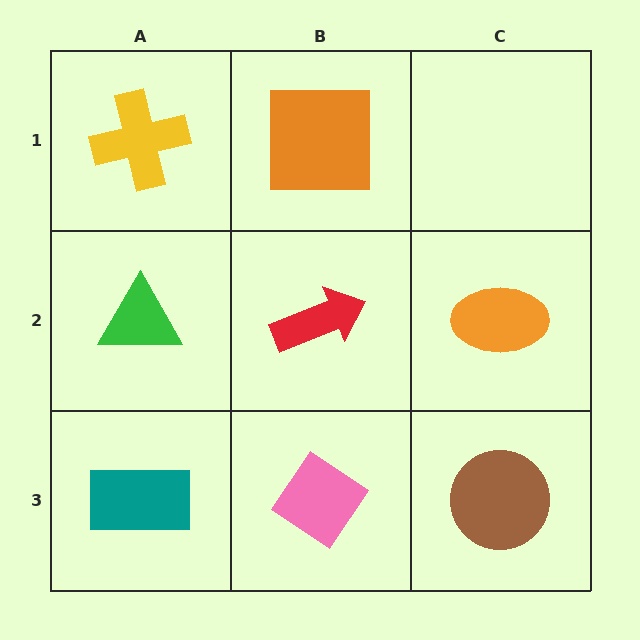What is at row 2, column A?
A green triangle.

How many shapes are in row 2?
3 shapes.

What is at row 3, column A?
A teal rectangle.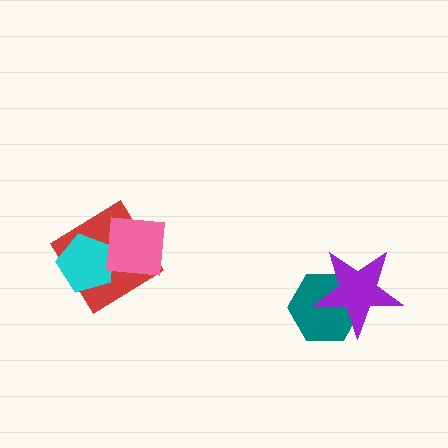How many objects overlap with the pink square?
1 object overlaps with the pink square.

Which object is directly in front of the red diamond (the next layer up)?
The cyan pentagon is directly in front of the red diamond.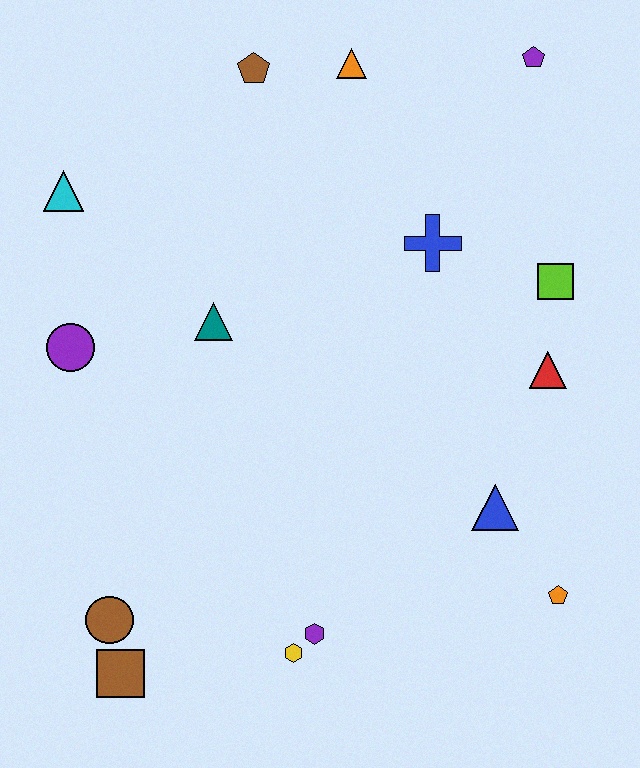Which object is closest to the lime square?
The red triangle is closest to the lime square.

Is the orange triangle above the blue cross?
Yes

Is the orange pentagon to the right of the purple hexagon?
Yes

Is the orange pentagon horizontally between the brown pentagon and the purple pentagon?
No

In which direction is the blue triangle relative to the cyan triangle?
The blue triangle is to the right of the cyan triangle.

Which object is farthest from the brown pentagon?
The brown square is farthest from the brown pentagon.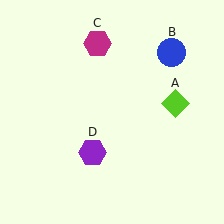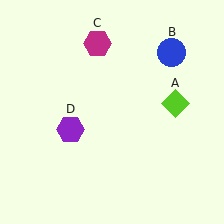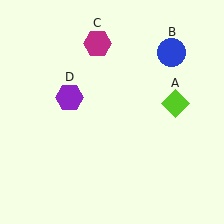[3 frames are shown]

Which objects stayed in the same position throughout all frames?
Lime diamond (object A) and blue circle (object B) and magenta hexagon (object C) remained stationary.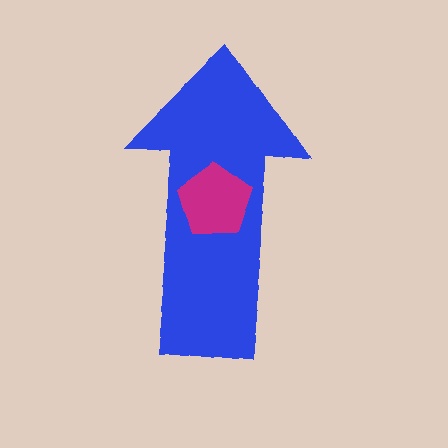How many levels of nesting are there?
2.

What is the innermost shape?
The magenta pentagon.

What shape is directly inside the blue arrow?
The magenta pentagon.